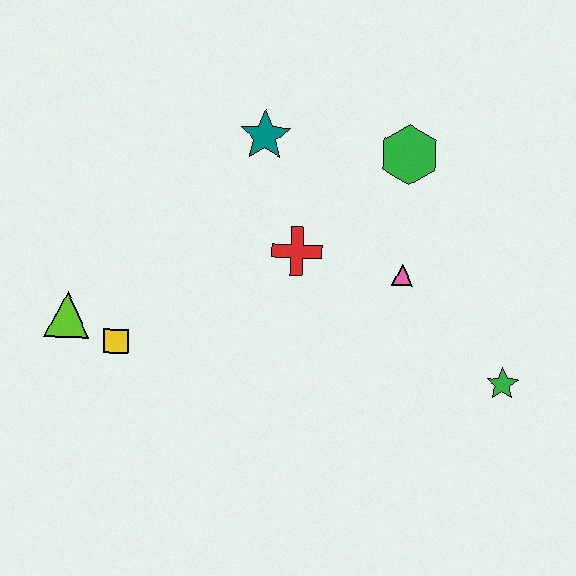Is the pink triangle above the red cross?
No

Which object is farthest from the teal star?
The green star is farthest from the teal star.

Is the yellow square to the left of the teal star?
Yes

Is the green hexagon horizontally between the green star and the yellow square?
Yes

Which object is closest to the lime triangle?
The yellow square is closest to the lime triangle.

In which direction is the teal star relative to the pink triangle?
The teal star is to the left of the pink triangle.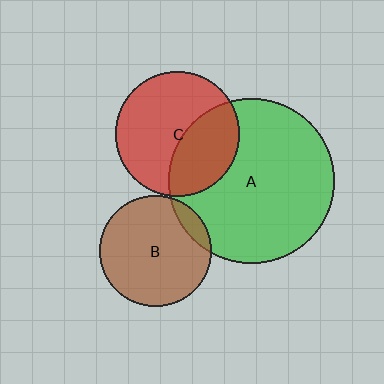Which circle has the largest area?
Circle A (green).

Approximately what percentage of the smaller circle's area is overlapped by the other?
Approximately 10%.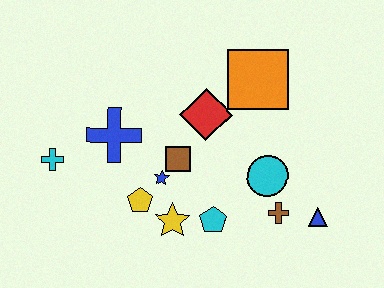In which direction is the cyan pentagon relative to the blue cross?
The cyan pentagon is to the right of the blue cross.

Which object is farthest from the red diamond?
The cyan cross is farthest from the red diamond.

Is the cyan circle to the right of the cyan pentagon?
Yes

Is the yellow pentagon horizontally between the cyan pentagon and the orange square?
No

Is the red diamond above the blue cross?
Yes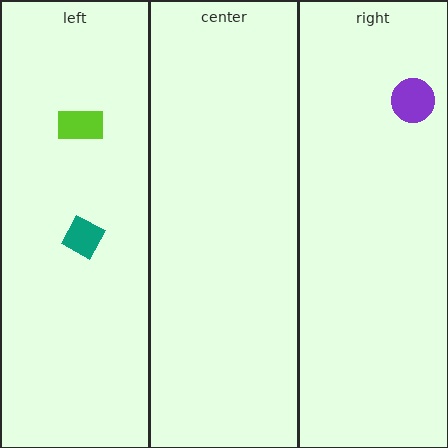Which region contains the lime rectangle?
The left region.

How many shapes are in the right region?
1.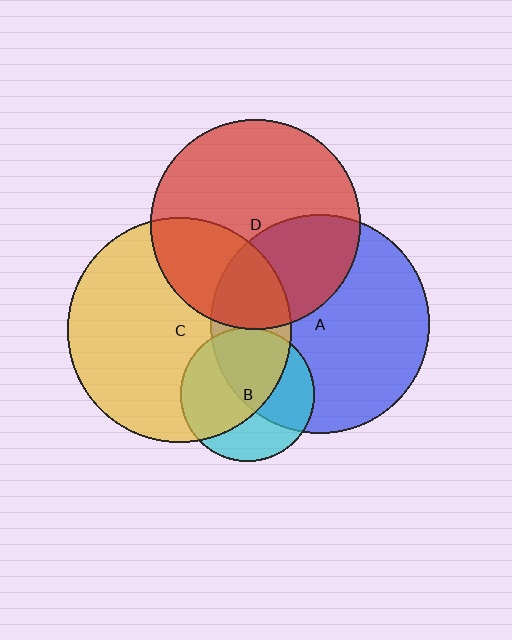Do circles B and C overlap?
Yes.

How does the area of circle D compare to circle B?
Approximately 2.5 times.